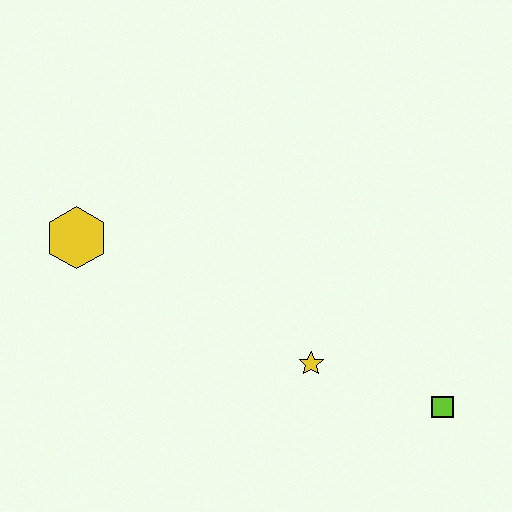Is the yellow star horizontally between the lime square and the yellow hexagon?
Yes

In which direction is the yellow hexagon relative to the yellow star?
The yellow hexagon is to the left of the yellow star.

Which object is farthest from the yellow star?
The yellow hexagon is farthest from the yellow star.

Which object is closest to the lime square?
The yellow star is closest to the lime square.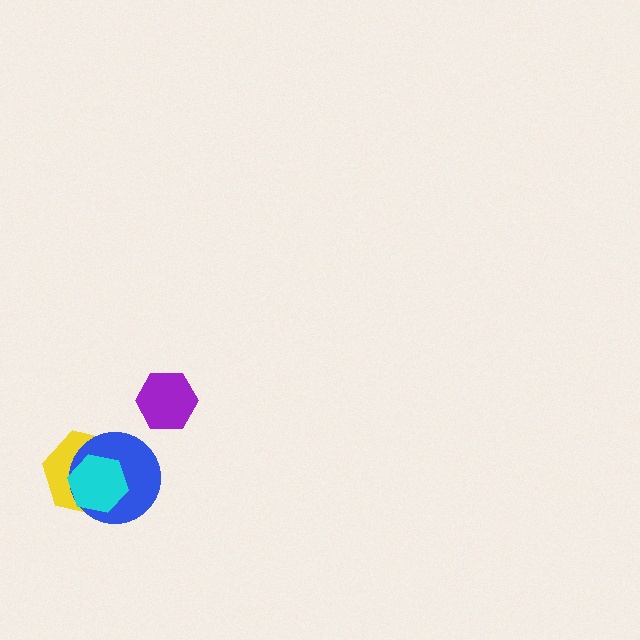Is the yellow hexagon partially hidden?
Yes, it is partially covered by another shape.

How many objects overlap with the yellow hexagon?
2 objects overlap with the yellow hexagon.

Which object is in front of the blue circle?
The cyan hexagon is in front of the blue circle.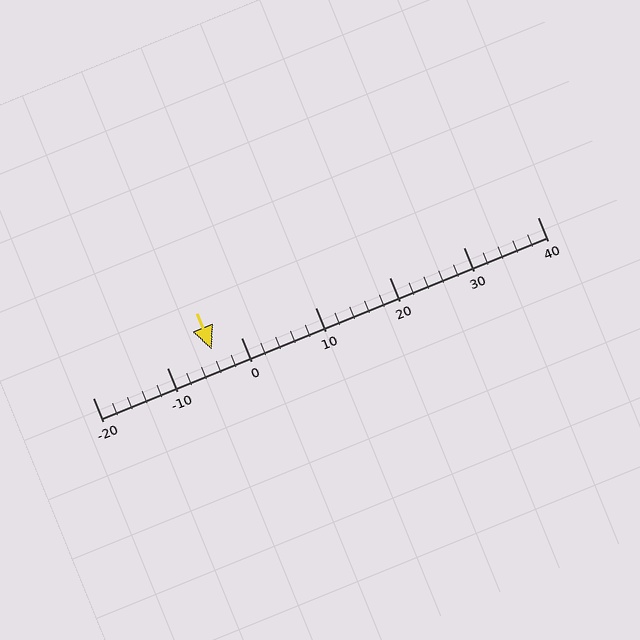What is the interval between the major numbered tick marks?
The major tick marks are spaced 10 units apart.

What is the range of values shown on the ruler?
The ruler shows values from -20 to 40.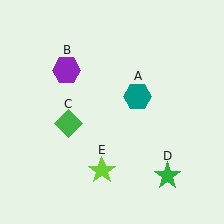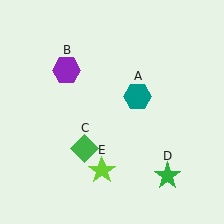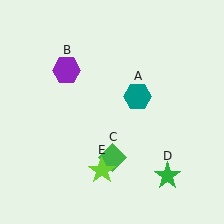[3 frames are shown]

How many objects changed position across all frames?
1 object changed position: green diamond (object C).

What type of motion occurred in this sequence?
The green diamond (object C) rotated counterclockwise around the center of the scene.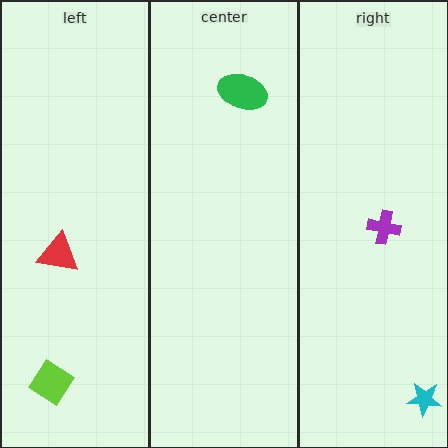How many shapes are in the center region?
1.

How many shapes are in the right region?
2.